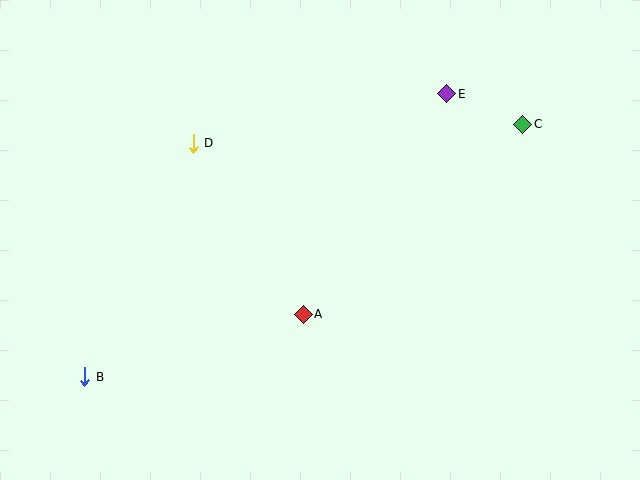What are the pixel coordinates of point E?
Point E is at (447, 94).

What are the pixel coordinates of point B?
Point B is at (85, 377).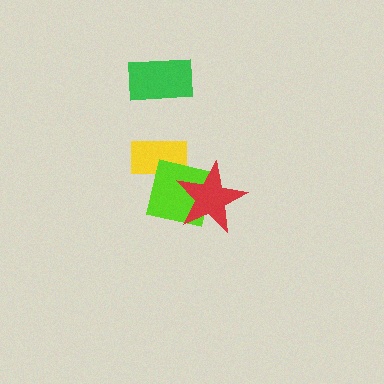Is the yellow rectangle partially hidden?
Yes, it is partially covered by another shape.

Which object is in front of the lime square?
The red star is in front of the lime square.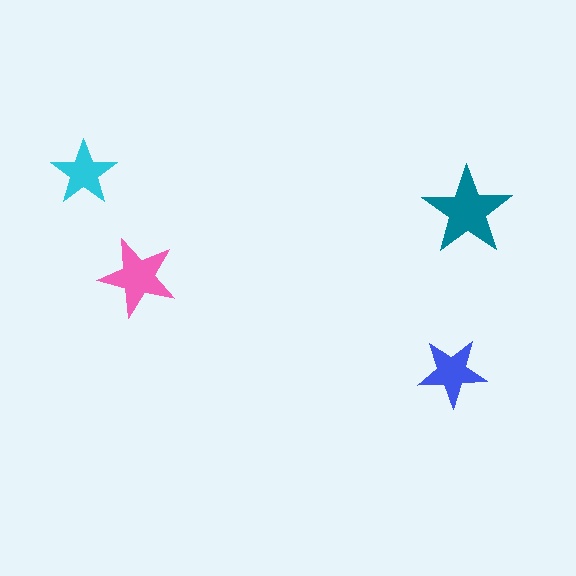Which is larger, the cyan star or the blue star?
The blue one.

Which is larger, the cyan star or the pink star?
The pink one.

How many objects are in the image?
There are 4 objects in the image.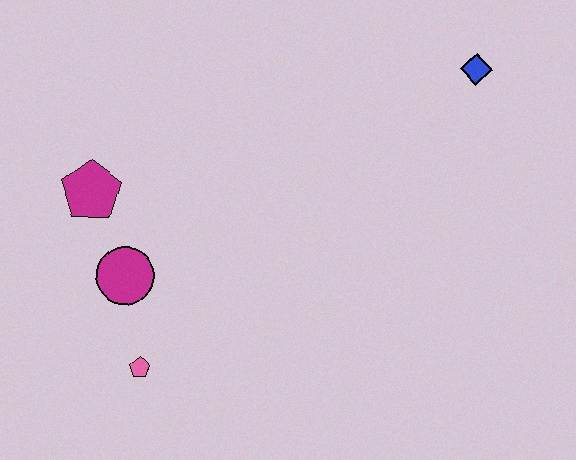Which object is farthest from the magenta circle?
The blue diamond is farthest from the magenta circle.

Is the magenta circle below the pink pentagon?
No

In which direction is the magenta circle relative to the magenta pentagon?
The magenta circle is below the magenta pentagon.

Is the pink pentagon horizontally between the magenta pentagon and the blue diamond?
Yes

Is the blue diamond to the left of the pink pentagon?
No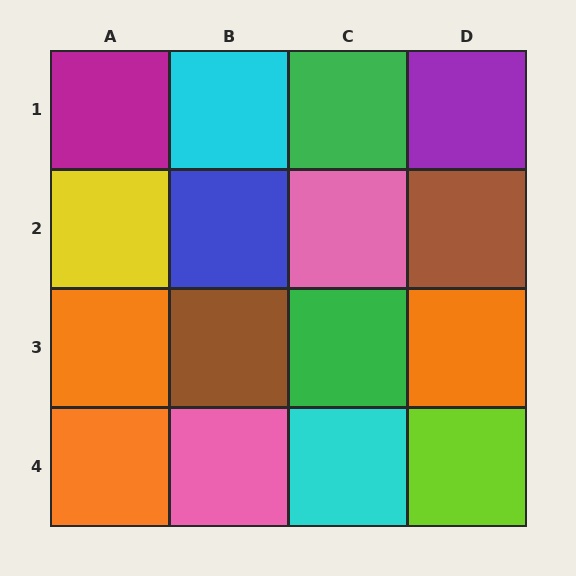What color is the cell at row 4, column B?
Pink.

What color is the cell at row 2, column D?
Brown.